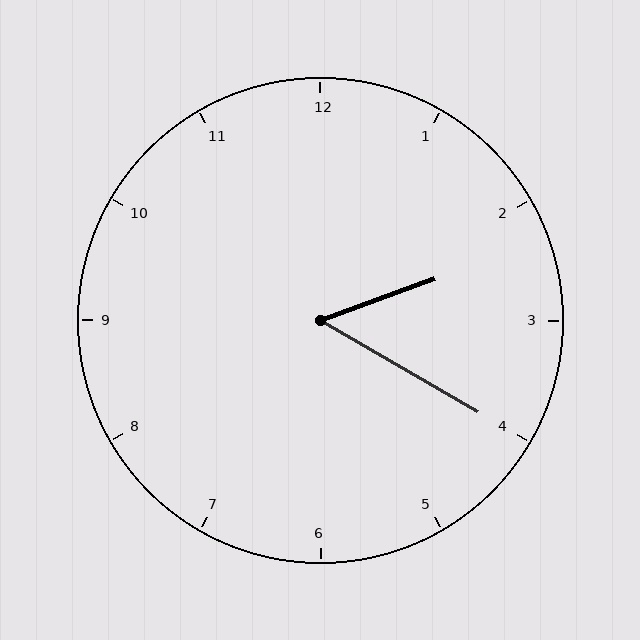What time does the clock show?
2:20.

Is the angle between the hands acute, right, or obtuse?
It is acute.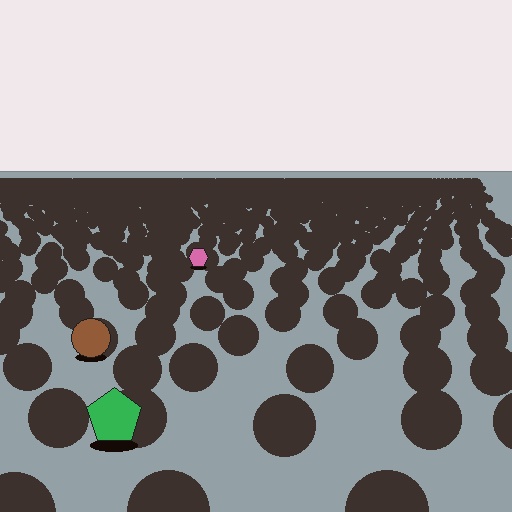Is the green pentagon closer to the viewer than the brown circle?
Yes. The green pentagon is closer — you can tell from the texture gradient: the ground texture is coarser near it.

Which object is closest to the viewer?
The green pentagon is closest. The texture marks near it are larger and more spread out.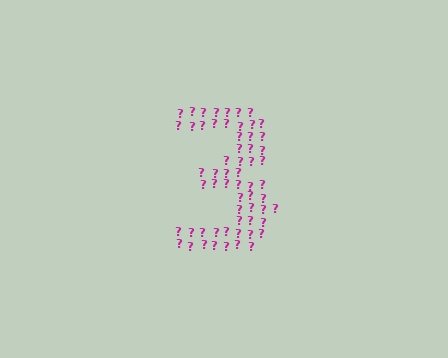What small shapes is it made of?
It is made of small question marks.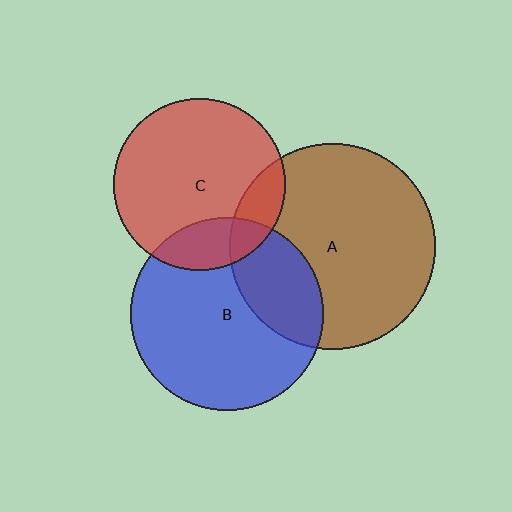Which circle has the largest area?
Circle A (brown).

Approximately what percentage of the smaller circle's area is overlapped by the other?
Approximately 20%.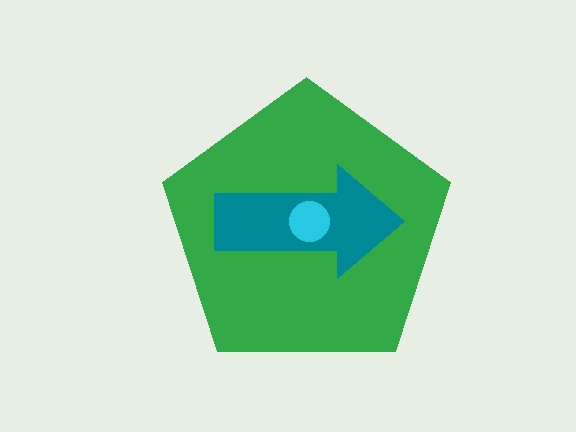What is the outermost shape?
The green pentagon.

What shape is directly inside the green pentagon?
The teal arrow.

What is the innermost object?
The cyan circle.